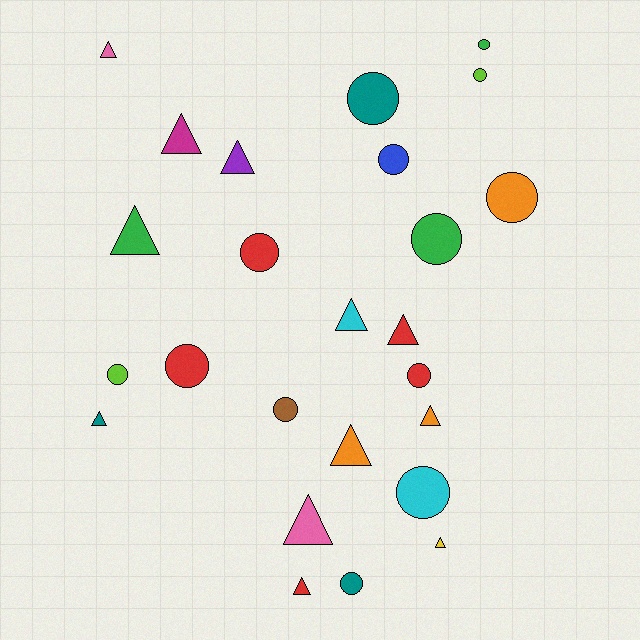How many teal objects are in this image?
There are 3 teal objects.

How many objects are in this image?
There are 25 objects.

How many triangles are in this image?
There are 12 triangles.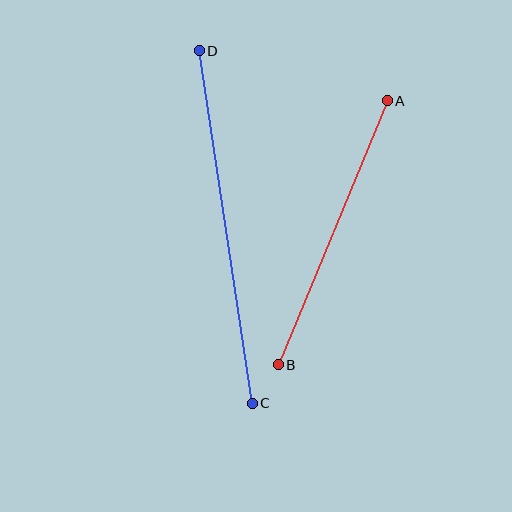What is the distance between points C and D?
The distance is approximately 356 pixels.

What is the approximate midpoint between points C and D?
The midpoint is at approximately (226, 227) pixels.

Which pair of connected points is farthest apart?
Points C and D are farthest apart.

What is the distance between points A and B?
The distance is approximately 286 pixels.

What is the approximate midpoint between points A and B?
The midpoint is at approximately (333, 233) pixels.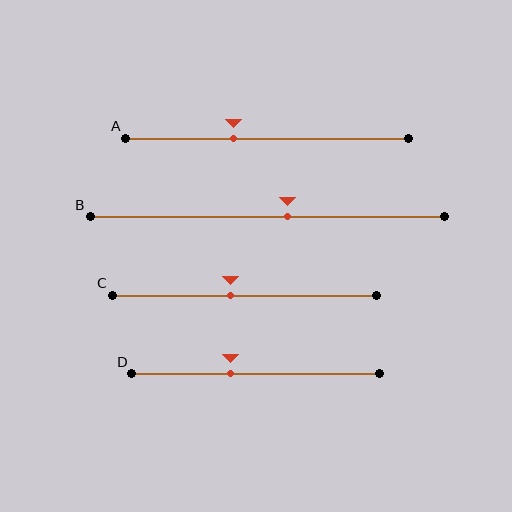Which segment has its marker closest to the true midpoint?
Segment C has its marker closest to the true midpoint.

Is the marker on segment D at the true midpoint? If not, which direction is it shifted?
No, the marker on segment D is shifted to the left by about 10% of the segment length.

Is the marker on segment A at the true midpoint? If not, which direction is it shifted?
No, the marker on segment A is shifted to the left by about 12% of the segment length.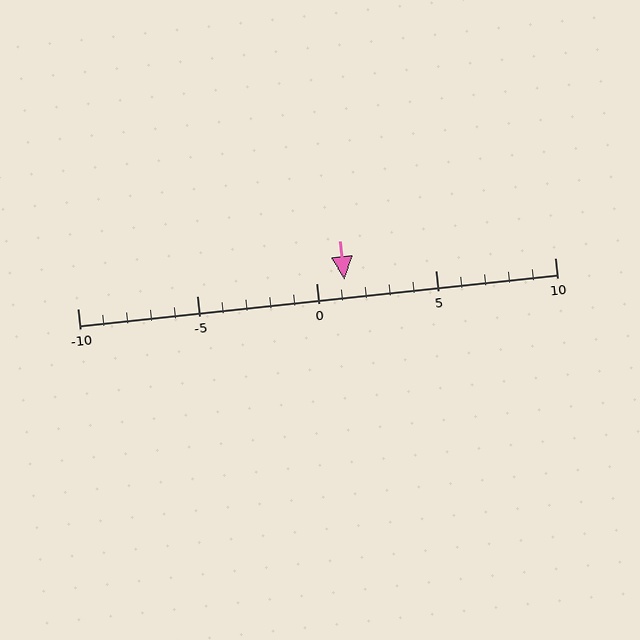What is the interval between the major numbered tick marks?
The major tick marks are spaced 5 units apart.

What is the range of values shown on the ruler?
The ruler shows values from -10 to 10.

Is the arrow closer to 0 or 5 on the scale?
The arrow is closer to 0.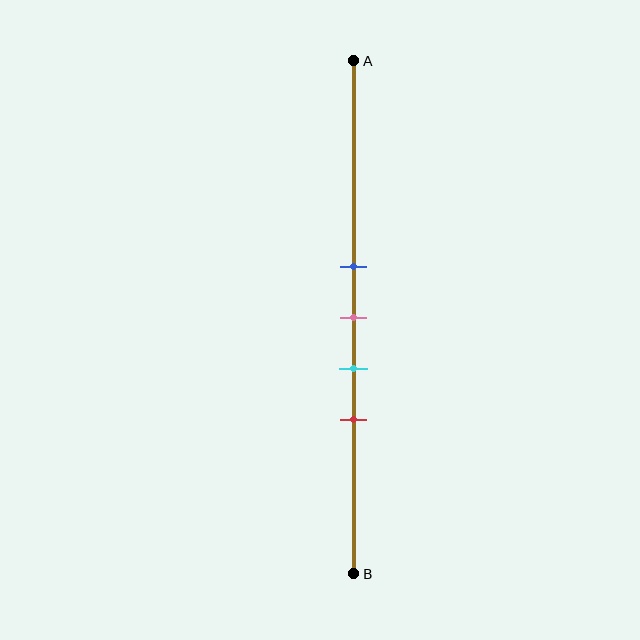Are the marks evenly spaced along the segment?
Yes, the marks are approximately evenly spaced.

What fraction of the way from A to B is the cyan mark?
The cyan mark is approximately 60% (0.6) of the way from A to B.